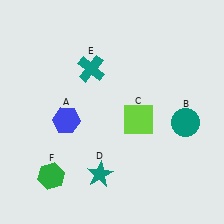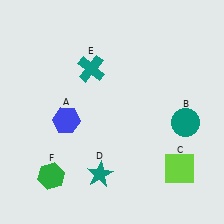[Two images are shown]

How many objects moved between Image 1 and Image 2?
1 object moved between the two images.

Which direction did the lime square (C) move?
The lime square (C) moved down.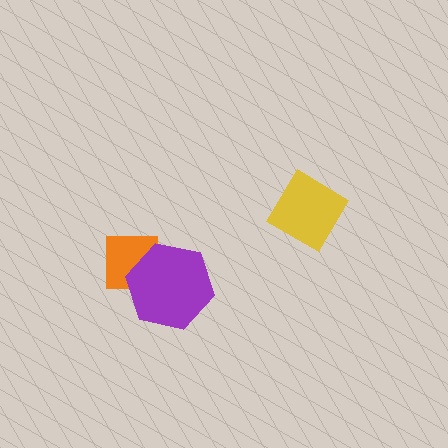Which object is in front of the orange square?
The purple hexagon is in front of the orange square.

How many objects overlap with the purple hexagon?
1 object overlaps with the purple hexagon.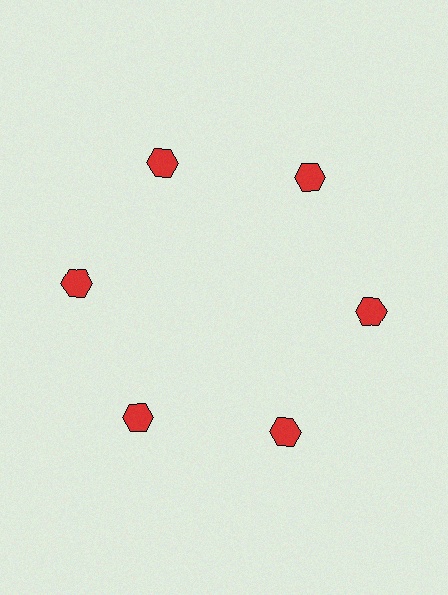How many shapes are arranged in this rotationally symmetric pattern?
There are 6 shapes, arranged in 6 groups of 1.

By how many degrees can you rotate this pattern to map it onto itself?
The pattern maps onto itself every 60 degrees of rotation.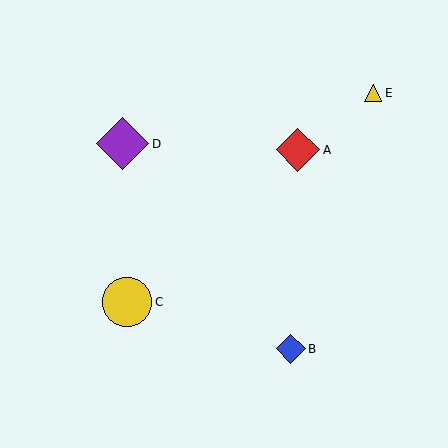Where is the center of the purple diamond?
The center of the purple diamond is at (123, 144).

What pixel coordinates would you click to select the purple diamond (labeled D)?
Click at (123, 144) to select the purple diamond D.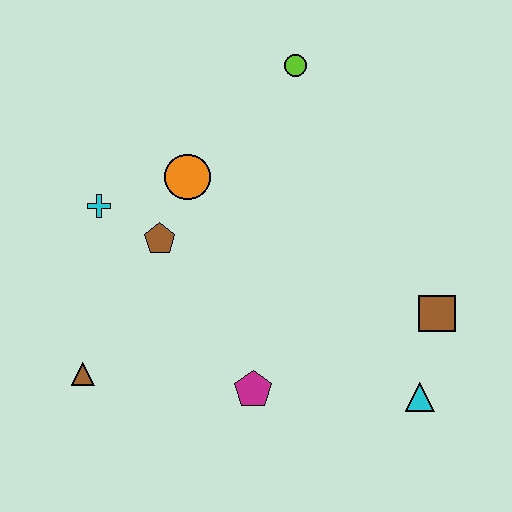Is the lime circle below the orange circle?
No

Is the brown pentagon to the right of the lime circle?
No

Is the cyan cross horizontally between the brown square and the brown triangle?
Yes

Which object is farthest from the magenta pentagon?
The lime circle is farthest from the magenta pentagon.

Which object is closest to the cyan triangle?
The brown square is closest to the cyan triangle.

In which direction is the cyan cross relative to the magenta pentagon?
The cyan cross is above the magenta pentagon.